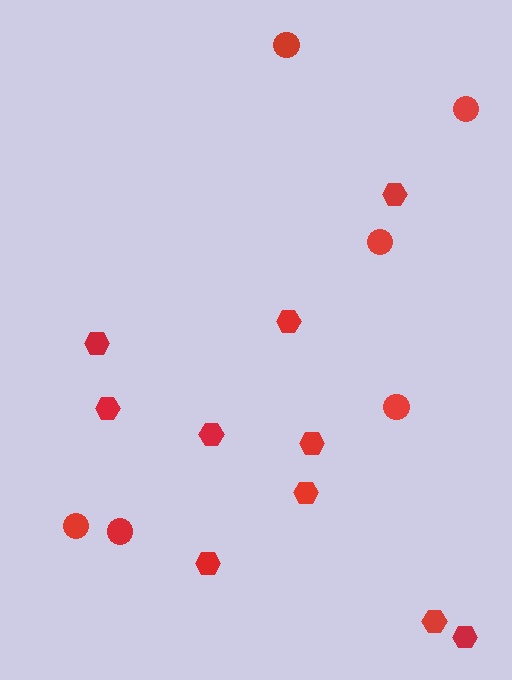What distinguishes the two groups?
There are 2 groups: one group of circles (6) and one group of hexagons (10).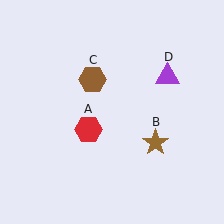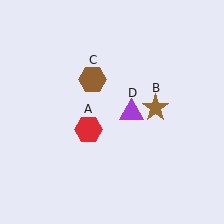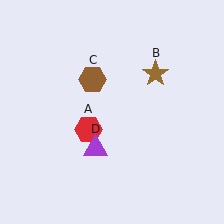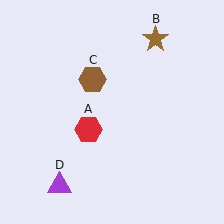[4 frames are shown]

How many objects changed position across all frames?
2 objects changed position: brown star (object B), purple triangle (object D).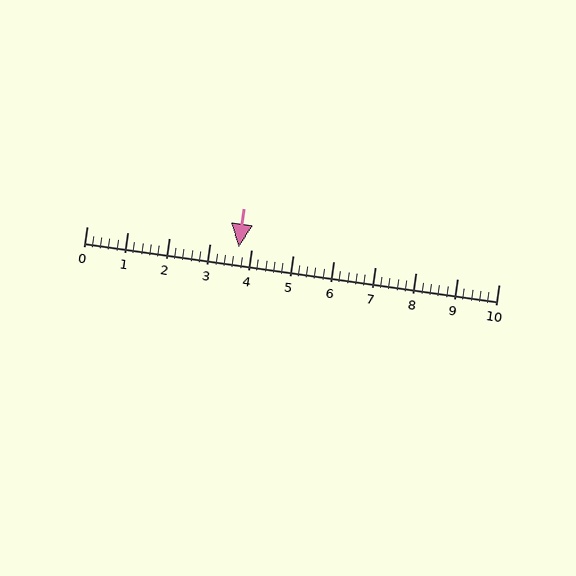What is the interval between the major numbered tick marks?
The major tick marks are spaced 1 units apart.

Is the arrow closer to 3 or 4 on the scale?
The arrow is closer to 4.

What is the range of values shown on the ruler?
The ruler shows values from 0 to 10.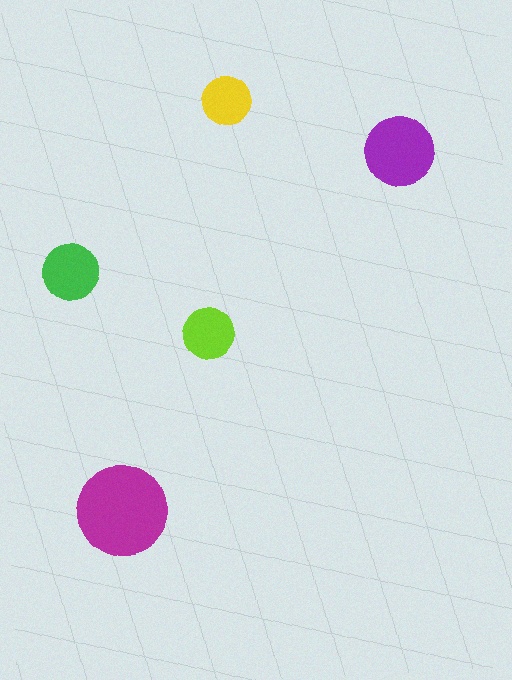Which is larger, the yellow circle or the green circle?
The green one.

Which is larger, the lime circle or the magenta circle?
The magenta one.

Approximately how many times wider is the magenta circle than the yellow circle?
About 2 times wider.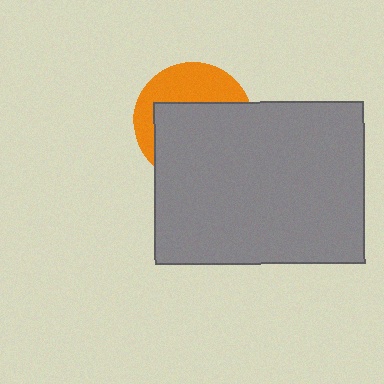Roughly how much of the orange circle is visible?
A small part of it is visible (roughly 37%).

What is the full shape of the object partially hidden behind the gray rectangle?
The partially hidden object is an orange circle.